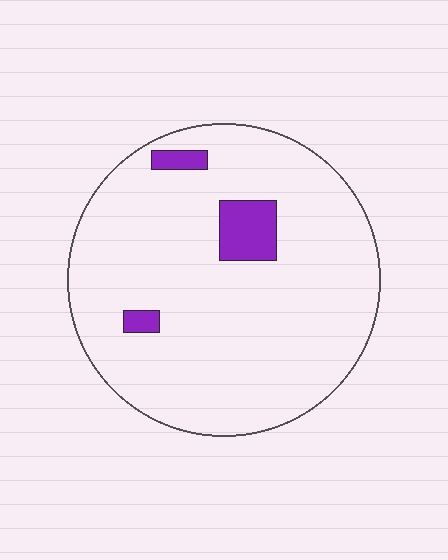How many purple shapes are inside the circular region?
3.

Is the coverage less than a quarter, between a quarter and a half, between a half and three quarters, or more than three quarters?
Less than a quarter.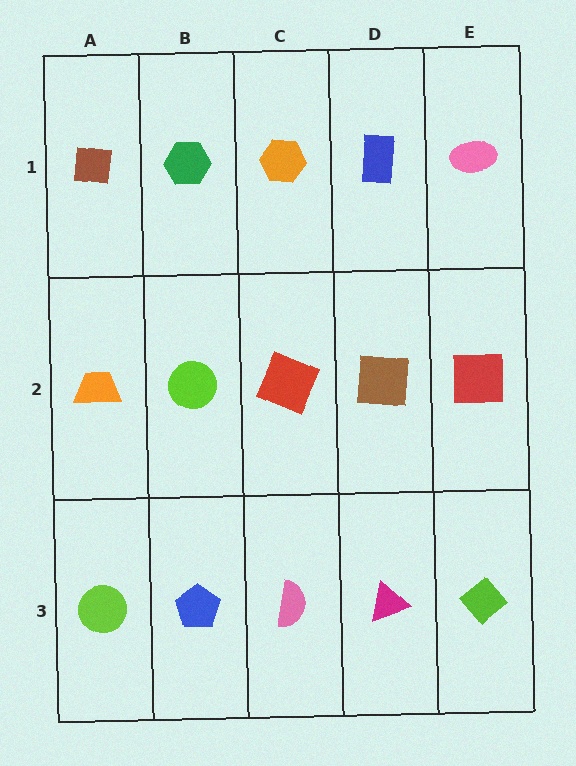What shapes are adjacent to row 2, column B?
A green hexagon (row 1, column B), a blue pentagon (row 3, column B), an orange trapezoid (row 2, column A), a red square (row 2, column C).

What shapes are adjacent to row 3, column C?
A red square (row 2, column C), a blue pentagon (row 3, column B), a magenta triangle (row 3, column D).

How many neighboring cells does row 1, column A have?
2.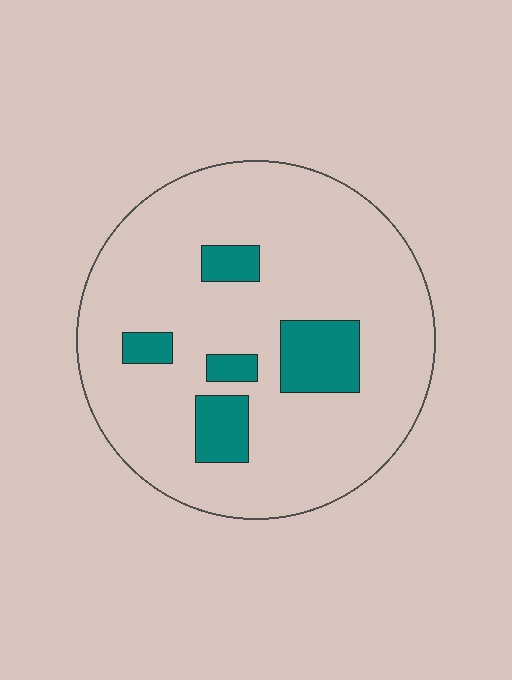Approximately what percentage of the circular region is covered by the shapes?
Approximately 15%.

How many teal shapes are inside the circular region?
5.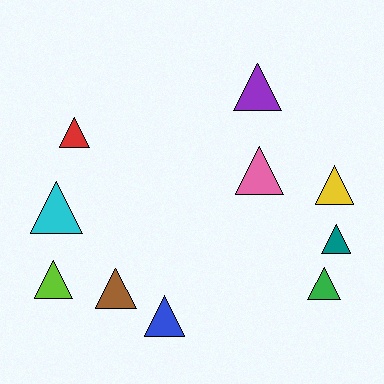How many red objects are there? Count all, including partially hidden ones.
There is 1 red object.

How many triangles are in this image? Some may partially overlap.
There are 10 triangles.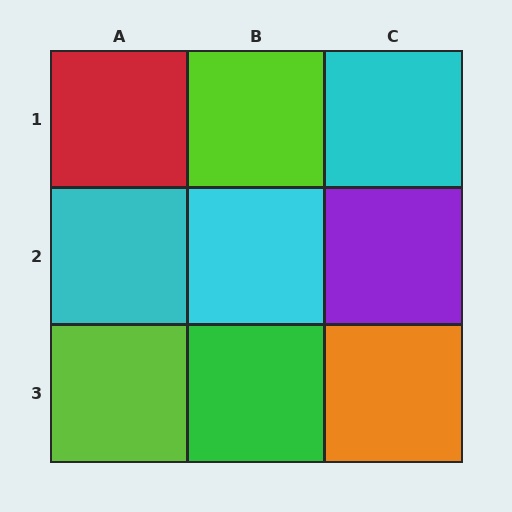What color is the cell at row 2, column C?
Purple.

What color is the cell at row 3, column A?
Lime.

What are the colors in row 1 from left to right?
Red, lime, cyan.